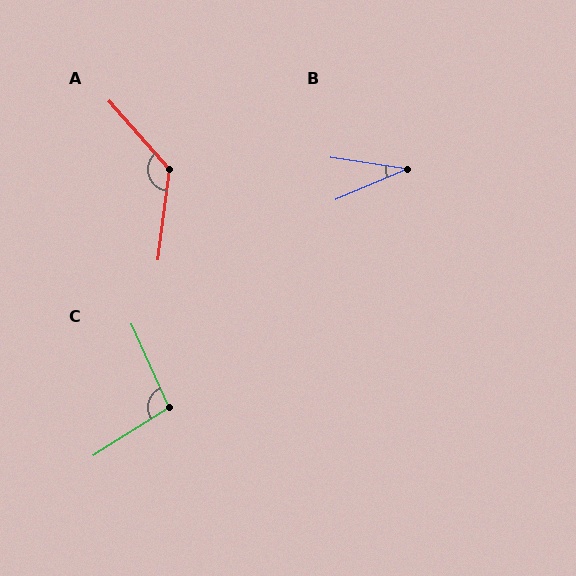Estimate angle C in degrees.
Approximately 98 degrees.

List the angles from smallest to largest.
B (32°), C (98°), A (132°).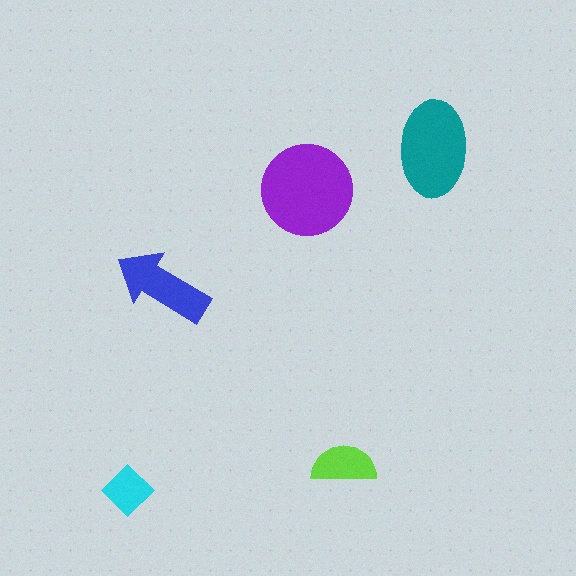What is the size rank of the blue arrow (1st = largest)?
3rd.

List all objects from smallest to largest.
The cyan diamond, the lime semicircle, the blue arrow, the teal ellipse, the purple circle.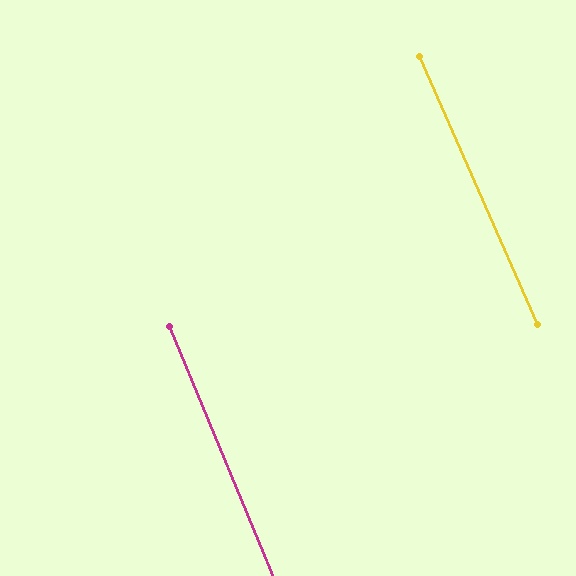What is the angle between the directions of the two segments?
Approximately 1 degree.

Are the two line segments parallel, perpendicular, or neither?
Parallel — their directions differ by only 1.2°.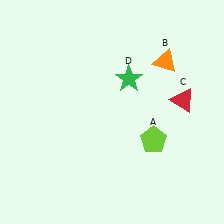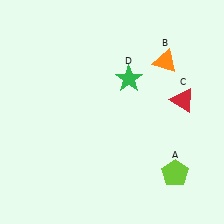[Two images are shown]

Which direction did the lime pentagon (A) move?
The lime pentagon (A) moved down.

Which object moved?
The lime pentagon (A) moved down.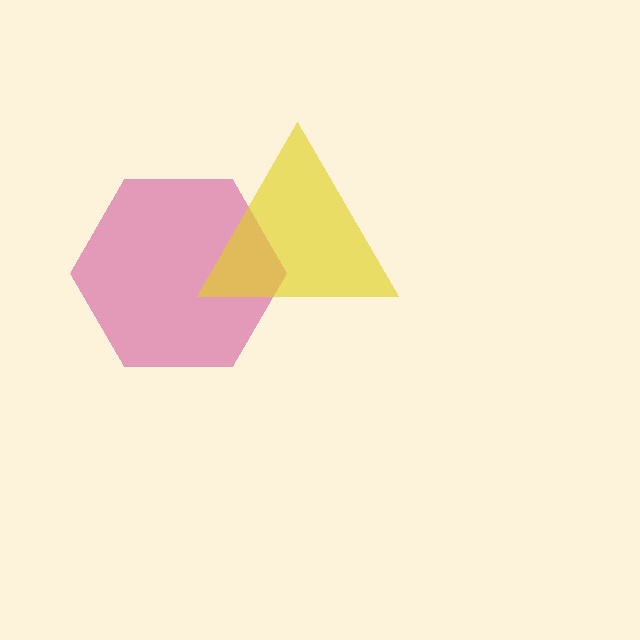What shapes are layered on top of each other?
The layered shapes are: a magenta hexagon, a yellow triangle.